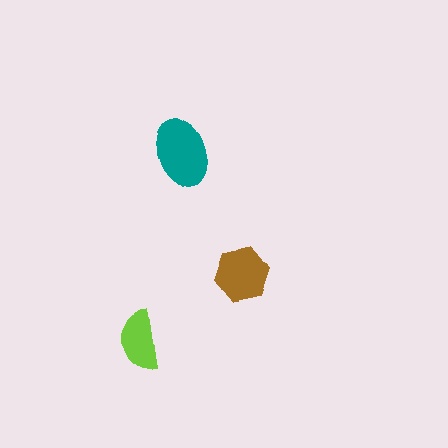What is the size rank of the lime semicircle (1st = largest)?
3rd.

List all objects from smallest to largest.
The lime semicircle, the brown hexagon, the teal ellipse.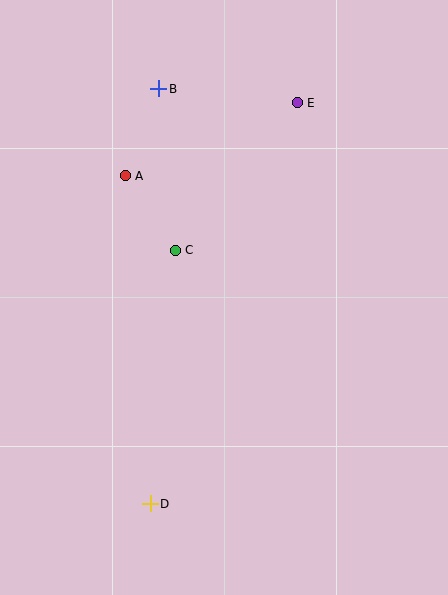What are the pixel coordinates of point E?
Point E is at (297, 103).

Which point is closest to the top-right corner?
Point E is closest to the top-right corner.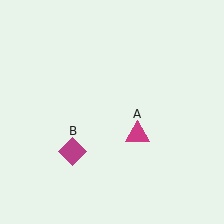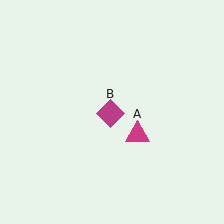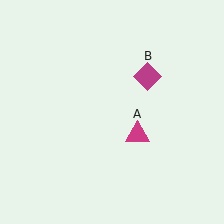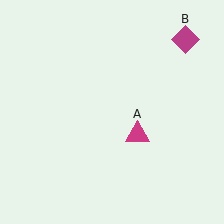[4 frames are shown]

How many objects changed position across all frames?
1 object changed position: magenta diamond (object B).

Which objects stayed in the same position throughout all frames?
Magenta triangle (object A) remained stationary.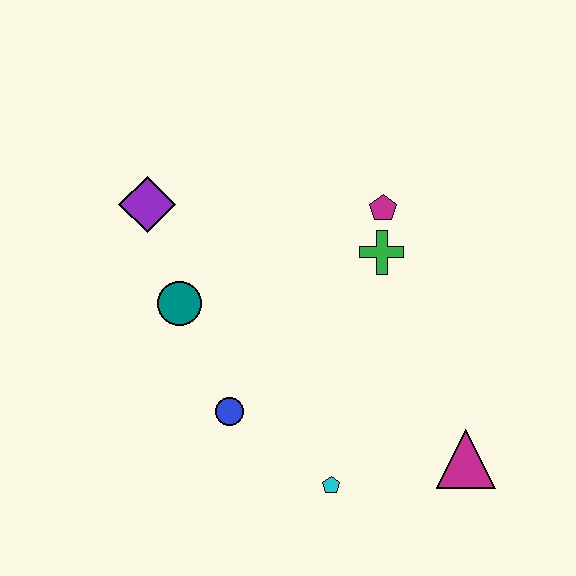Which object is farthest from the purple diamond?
The magenta triangle is farthest from the purple diamond.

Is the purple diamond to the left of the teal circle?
Yes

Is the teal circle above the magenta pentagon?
No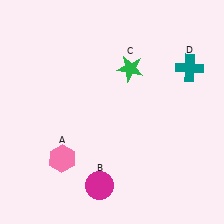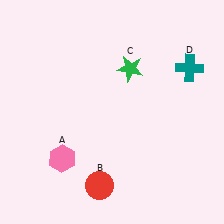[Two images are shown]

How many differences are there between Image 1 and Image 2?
There is 1 difference between the two images.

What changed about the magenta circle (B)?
In Image 1, B is magenta. In Image 2, it changed to red.